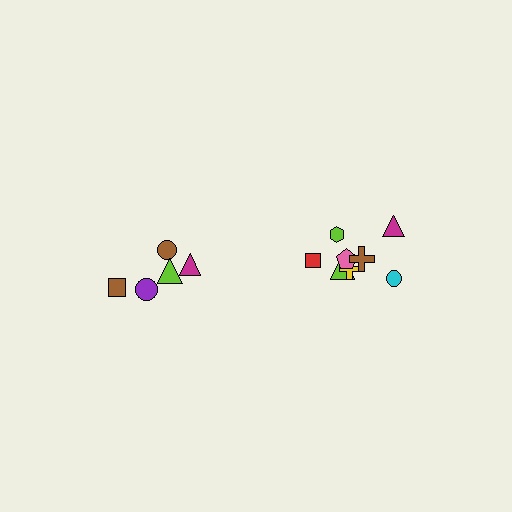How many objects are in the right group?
There are 8 objects.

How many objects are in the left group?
There are 5 objects.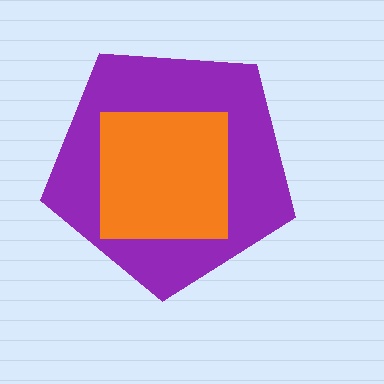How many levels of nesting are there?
2.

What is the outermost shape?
The purple pentagon.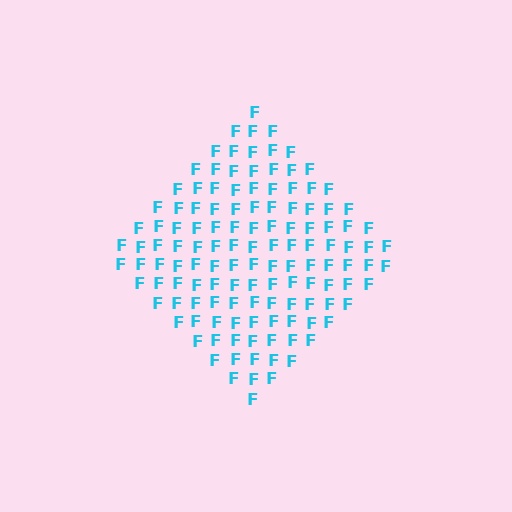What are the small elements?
The small elements are letter F's.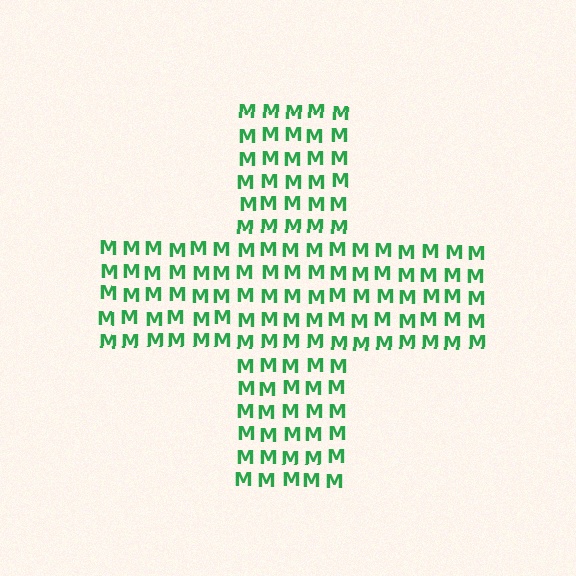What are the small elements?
The small elements are letter M's.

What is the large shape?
The large shape is a cross.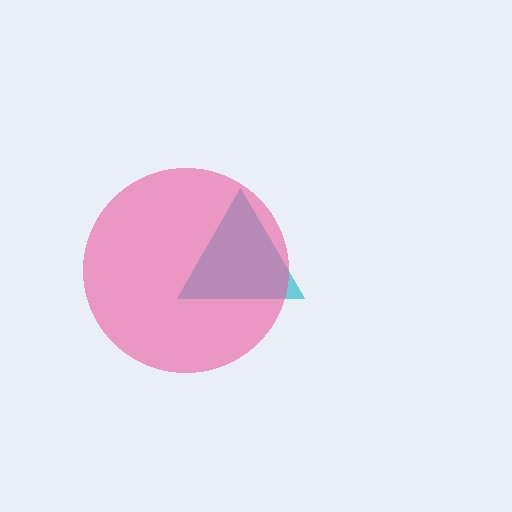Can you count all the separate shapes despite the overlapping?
Yes, there are 2 separate shapes.